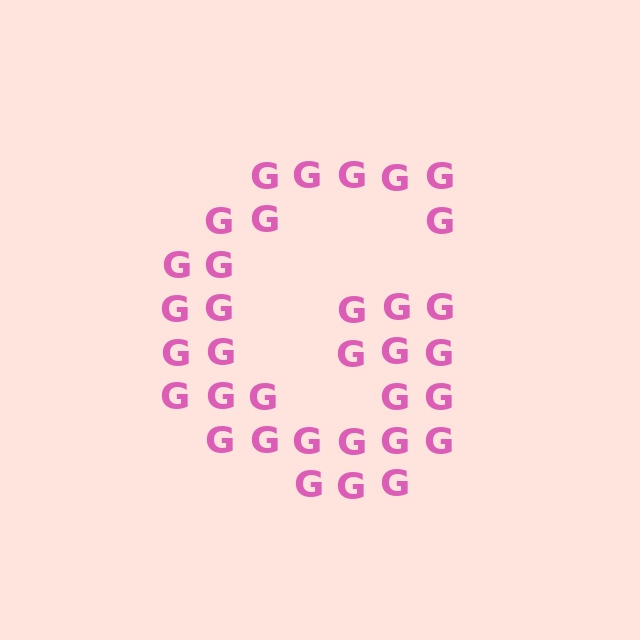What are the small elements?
The small elements are letter G's.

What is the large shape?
The large shape is the letter G.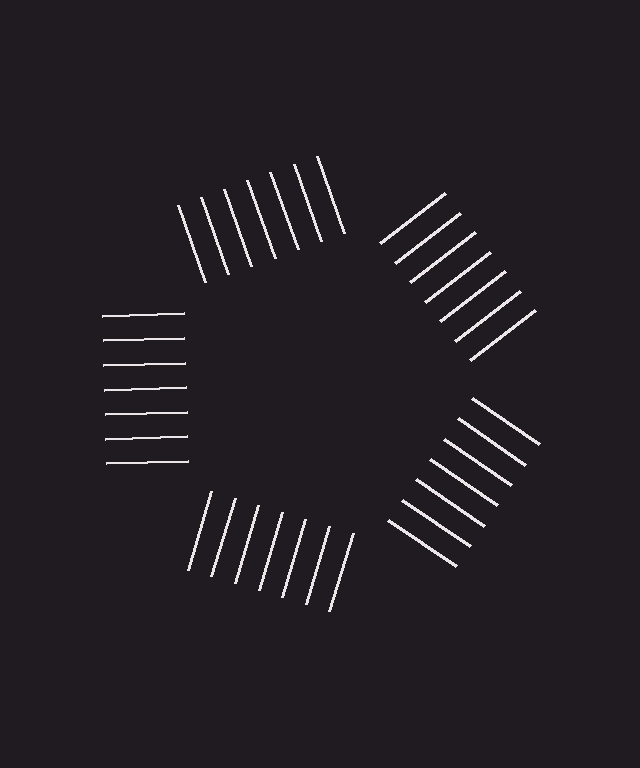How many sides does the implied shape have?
5 sides — the line-ends trace a pentagon.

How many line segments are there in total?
35 — 7 along each of the 5 edges.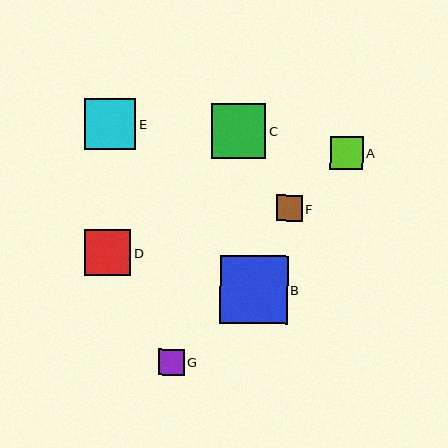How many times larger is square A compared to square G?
Square A is approximately 1.3 times the size of square G.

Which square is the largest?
Square B is the largest with a size of approximately 68 pixels.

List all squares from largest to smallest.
From largest to smallest: B, C, E, D, A, G, F.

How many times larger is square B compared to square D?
Square B is approximately 1.5 times the size of square D.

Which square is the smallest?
Square F is the smallest with a size of approximately 26 pixels.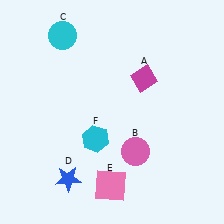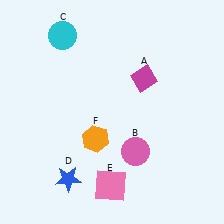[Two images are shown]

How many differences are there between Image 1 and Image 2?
There is 1 difference between the two images.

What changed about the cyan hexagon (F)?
In Image 1, F is cyan. In Image 2, it changed to orange.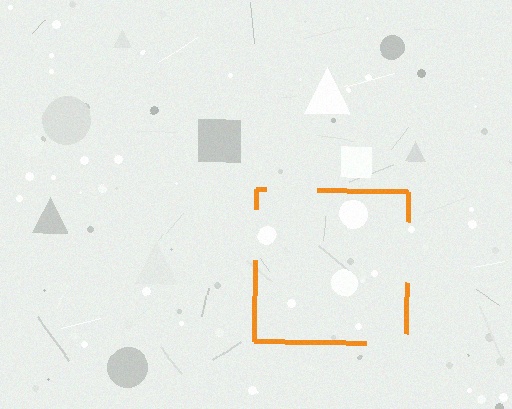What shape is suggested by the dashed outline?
The dashed outline suggests a square.